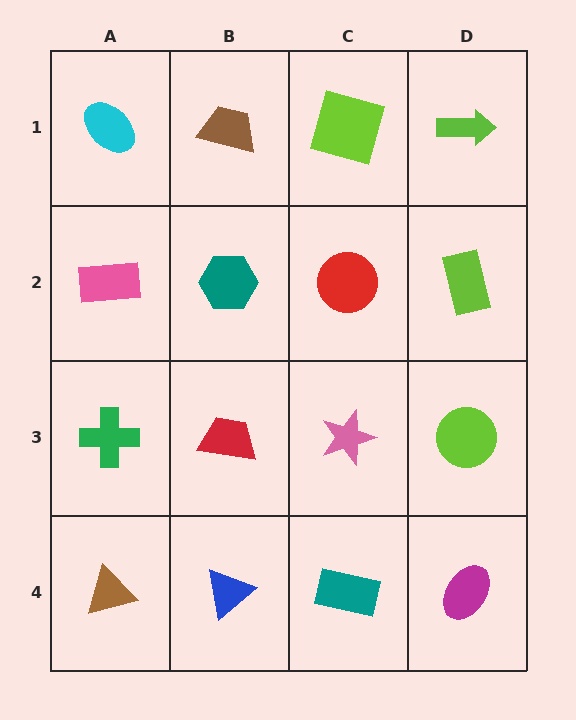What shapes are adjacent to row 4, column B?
A red trapezoid (row 3, column B), a brown triangle (row 4, column A), a teal rectangle (row 4, column C).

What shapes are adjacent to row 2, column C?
A lime square (row 1, column C), a pink star (row 3, column C), a teal hexagon (row 2, column B), a lime rectangle (row 2, column D).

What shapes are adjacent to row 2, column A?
A cyan ellipse (row 1, column A), a green cross (row 3, column A), a teal hexagon (row 2, column B).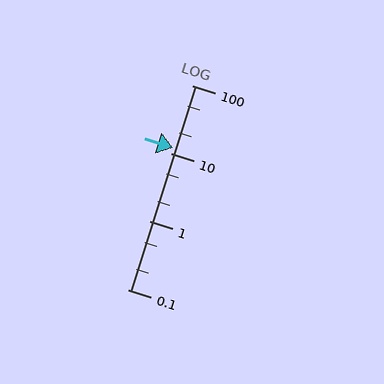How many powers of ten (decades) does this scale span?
The scale spans 3 decades, from 0.1 to 100.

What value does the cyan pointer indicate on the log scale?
The pointer indicates approximately 12.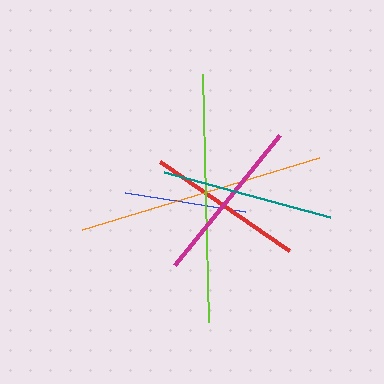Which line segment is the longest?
The lime line is the longest at approximately 248 pixels.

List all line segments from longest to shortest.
From longest to shortest: lime, orange, teal, magenta, red, blue.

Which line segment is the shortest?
The blue line is the shortest at approximately 122 pixels.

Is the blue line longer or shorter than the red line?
The red line is longer than the blue line.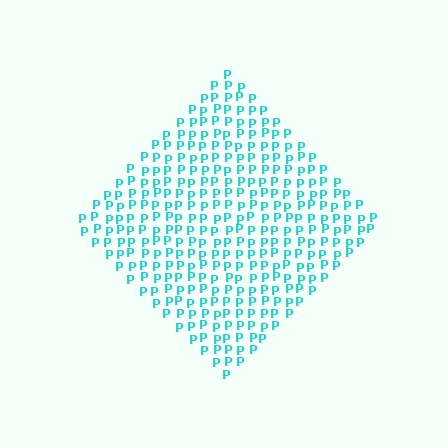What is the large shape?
The large shape is a diamond.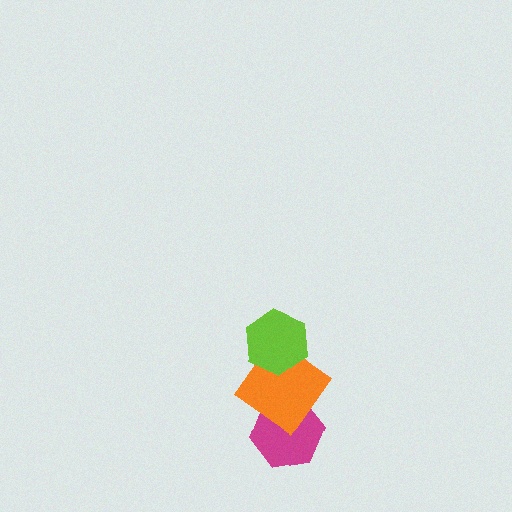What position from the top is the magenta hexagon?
The magenta hexagon is 3rd from the top.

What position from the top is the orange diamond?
The orange diamond is 2nd from the top.